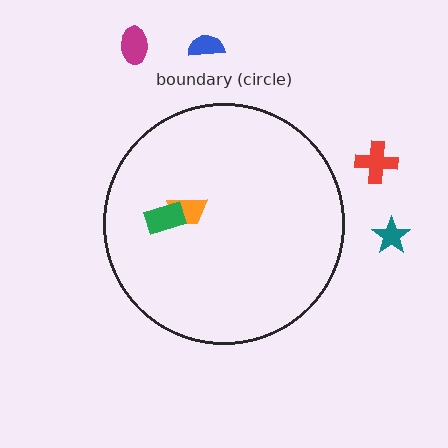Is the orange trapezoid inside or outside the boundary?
Inside.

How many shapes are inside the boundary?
2 inside, 4 outside.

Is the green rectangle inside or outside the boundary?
Inside.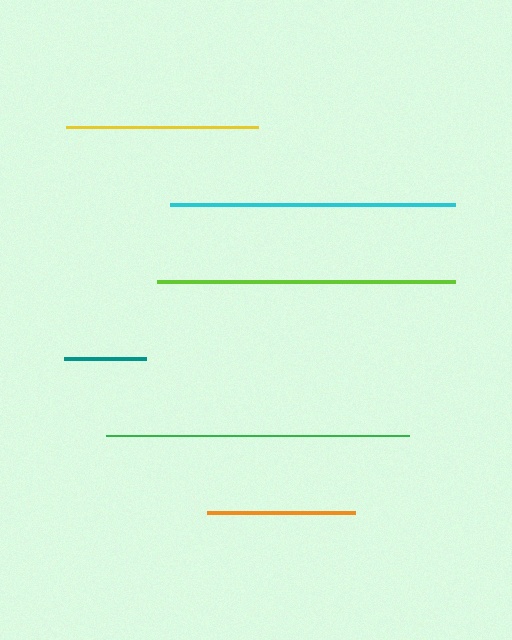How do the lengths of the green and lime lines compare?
The green and lime lines are approximately the same length.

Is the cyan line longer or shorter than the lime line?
The lime line is longer than the cyan line.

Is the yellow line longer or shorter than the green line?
The green line is longer than the yellow line.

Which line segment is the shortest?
The teal line is the shortest at approximately 82 pixels.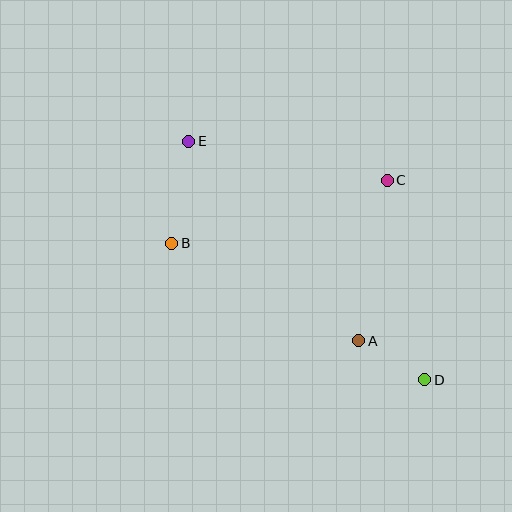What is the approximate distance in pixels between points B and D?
The distance between B and D is approximately 288 pixels.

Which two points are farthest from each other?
Points D and E are farthest from each other.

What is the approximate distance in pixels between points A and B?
The distance between A and B is approximately 211 pixels.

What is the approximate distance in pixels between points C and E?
The distance between C and E is approximately 203 pixels.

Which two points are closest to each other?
Points A and D are closest to each other.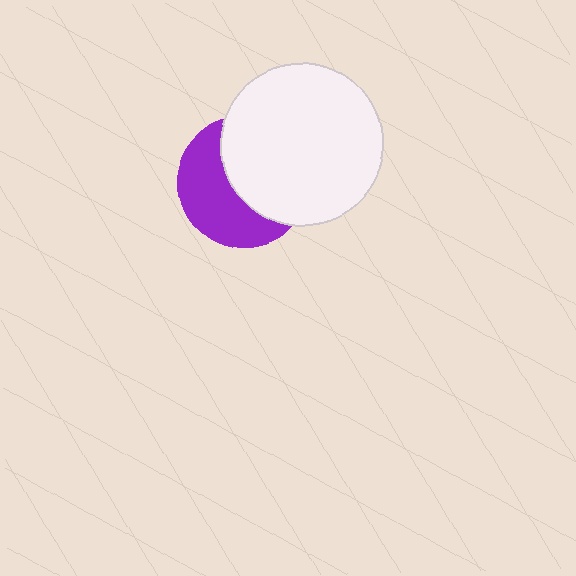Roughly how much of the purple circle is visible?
About half of it is visible (roughly 47%).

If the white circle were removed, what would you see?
You would see the complete purple circle.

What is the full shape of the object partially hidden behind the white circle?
The partially hidden object is a purple circle.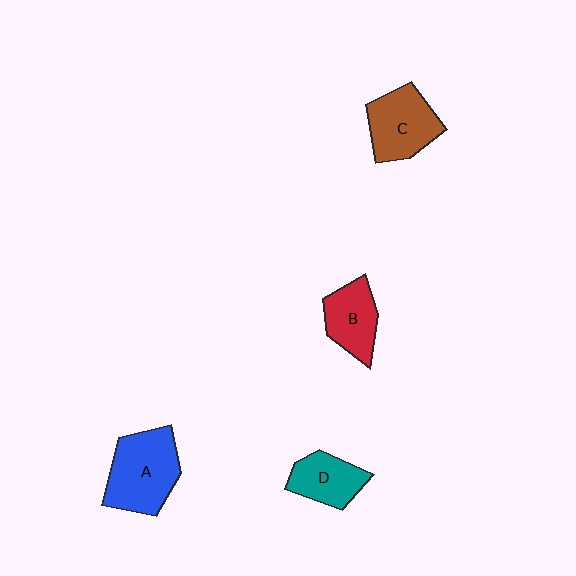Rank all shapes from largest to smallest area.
From largest to smallest: A (blue), C (brown), B (red), D (teal).